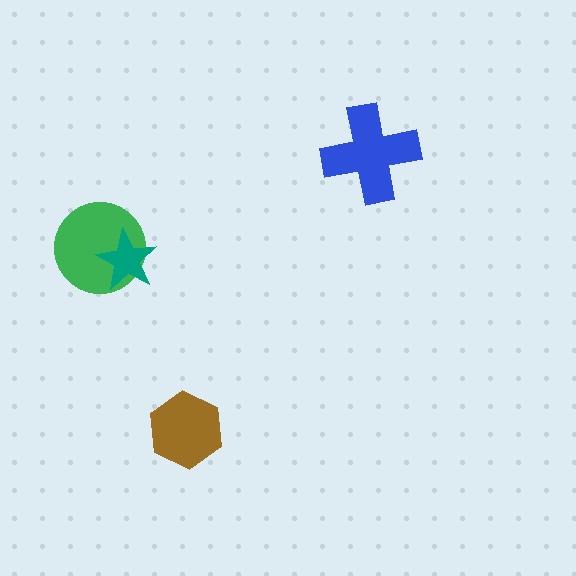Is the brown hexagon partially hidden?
No, no other shape covers it.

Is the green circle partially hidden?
Yes, it is partially covered by another shape.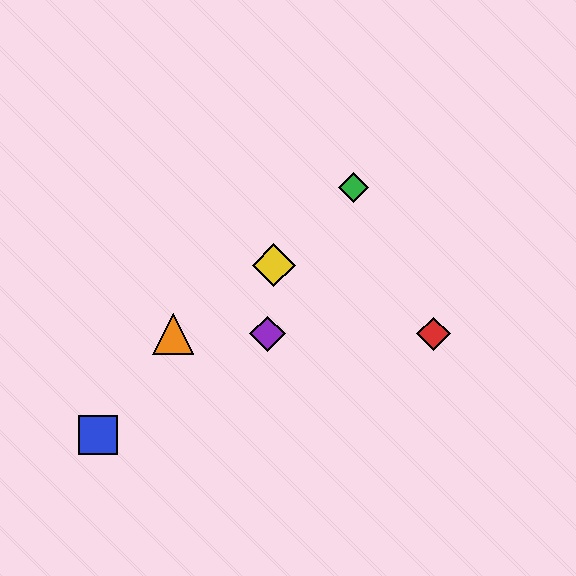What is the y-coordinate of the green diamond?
The green diamond is at y≈188.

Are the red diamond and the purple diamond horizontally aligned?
Yes, both are at y≈334.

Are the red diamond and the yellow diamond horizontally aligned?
No, the red diamond is at y≈334 and the yellow diamond is at y≈265.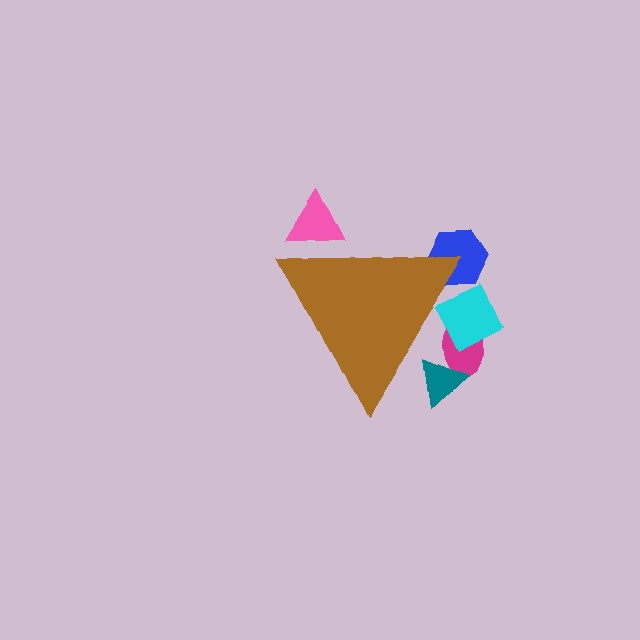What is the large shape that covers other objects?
A brown triangle.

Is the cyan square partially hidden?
Yes, the cyan square is partially hidden behind the brown triangle.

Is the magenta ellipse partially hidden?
Yes, the magenta ellipse is partially hidden behind the brown triangle.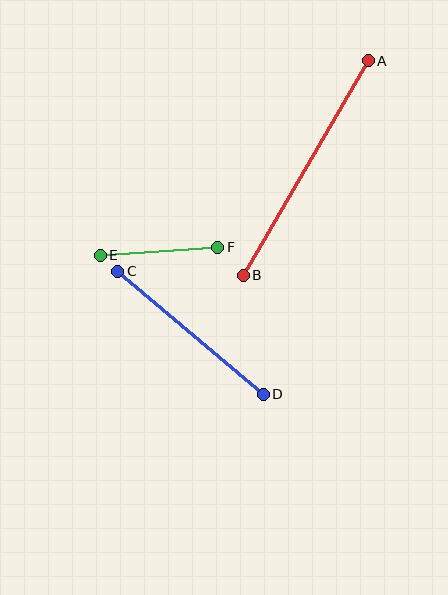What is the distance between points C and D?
The distance is approximately 190 pixels.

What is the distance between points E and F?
The distance is approximately 118 pixels.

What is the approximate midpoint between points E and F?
The midpoint is at approximately (159, 251) pixels.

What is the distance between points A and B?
The distance is approximately 248 pixels.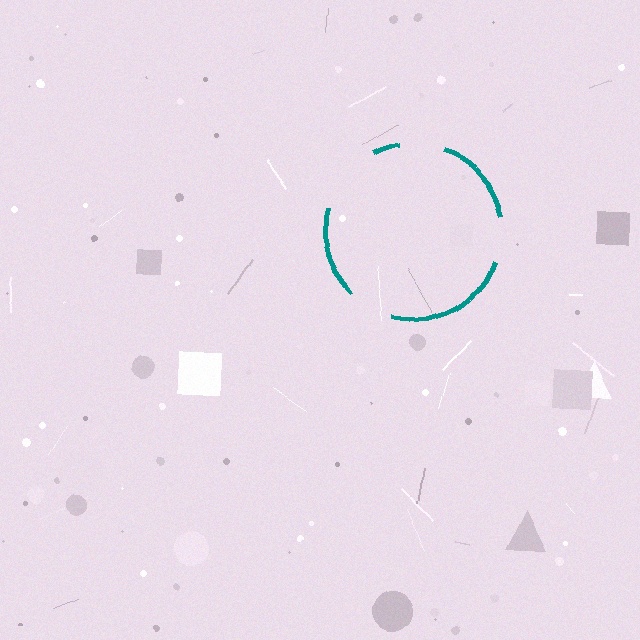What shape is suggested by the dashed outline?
The dashed outline suggests a circle.